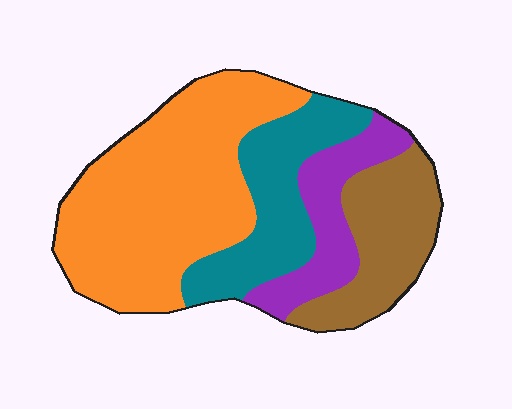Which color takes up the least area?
Purple, at roughly 15%.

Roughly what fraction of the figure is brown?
Brown covers 19% of the figure.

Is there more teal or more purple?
Teal.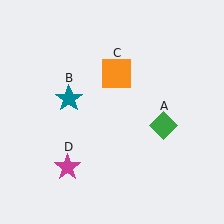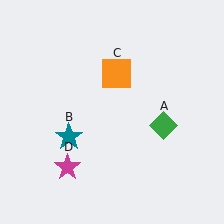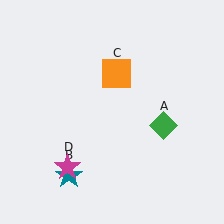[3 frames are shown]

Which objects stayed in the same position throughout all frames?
Green diamond (object A) and orange square (object C) and magenta star (object D) remained stationary.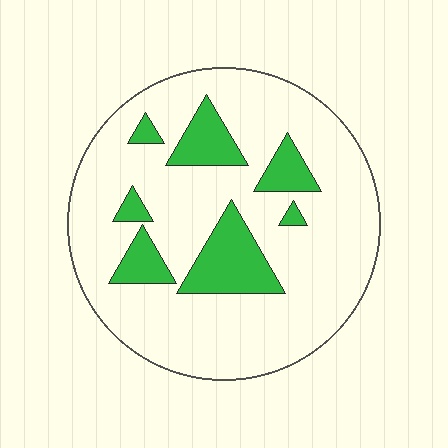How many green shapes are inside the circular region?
7.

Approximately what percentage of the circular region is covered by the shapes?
Approximately 20%.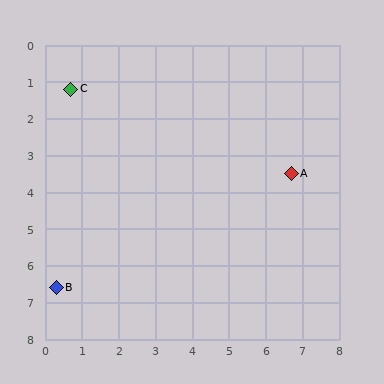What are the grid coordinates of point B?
Point B is at approximately (0.3, 6.6).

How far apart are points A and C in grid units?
Points A and C are about 6.4 grid units apart.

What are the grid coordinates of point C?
Point C is at approximately (0.7, 1.2).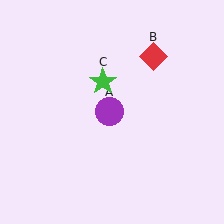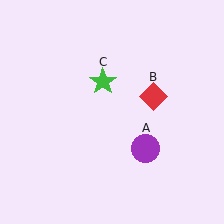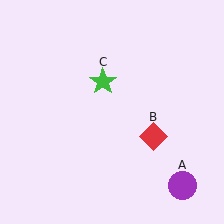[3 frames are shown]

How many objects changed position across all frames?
2 objects changed position: purple circle (object A), red diamond (object B).